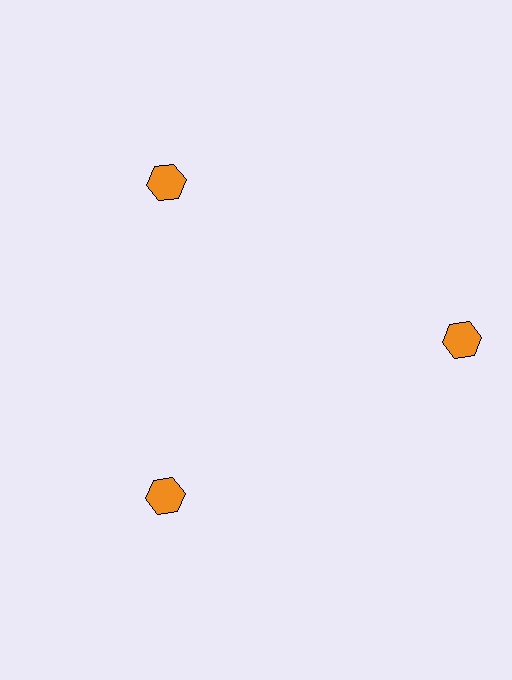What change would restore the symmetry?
The symmetry would be restored by moving it inward, back onto the ring so that all 3 hexagons sit at equal angles and equal distance from the center.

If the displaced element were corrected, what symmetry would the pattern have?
It would have 3-fold rotational symmetry — the pattern would map onto itself every 120 degrees.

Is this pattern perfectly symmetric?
No. The 3 orange hexagons are arranged in a ring, but one element near the 3 o'clock position is pushed outward from the center, breaking the 3-fold rotational symmetry.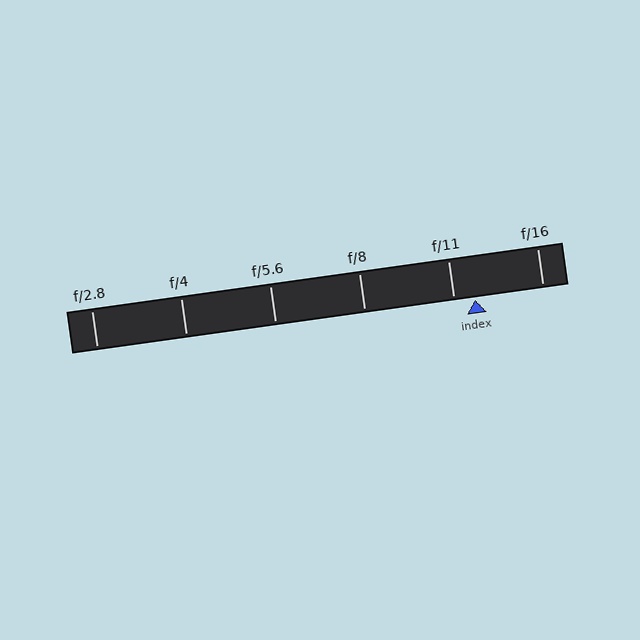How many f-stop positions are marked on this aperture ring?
There are 6 f-stop positions marked.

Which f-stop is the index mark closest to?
The index mark is closest to f/11.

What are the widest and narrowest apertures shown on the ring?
The widest aperture shown is f/2.8 and the narrowest is f/16.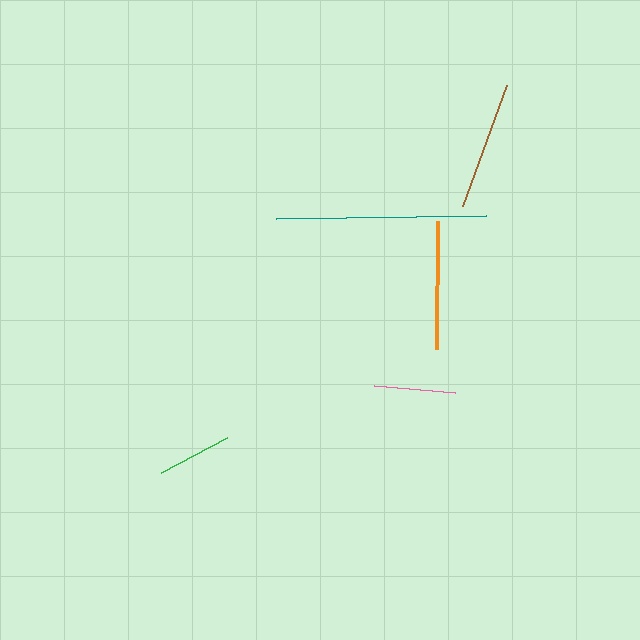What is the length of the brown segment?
The brown segment is approximately 128 pixels long.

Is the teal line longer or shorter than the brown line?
The teal line is longer than the brown line.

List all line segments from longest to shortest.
From longest to shortest: teal, brown, orange, pink, green.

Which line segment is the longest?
The teal line is the longest at approximately 210 pixels.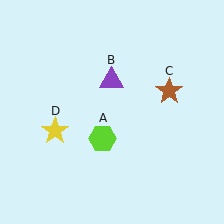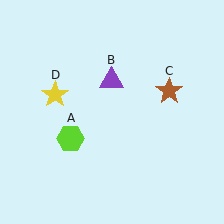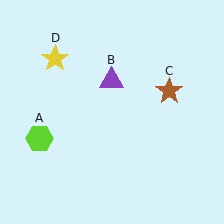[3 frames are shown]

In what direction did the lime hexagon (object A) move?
The lime hexagon (object A) moved left.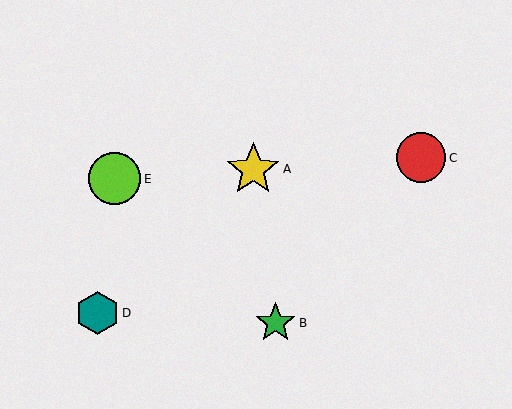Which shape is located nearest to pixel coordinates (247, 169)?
The yellow star (labeled A) at (253, 170) is nearest to that location.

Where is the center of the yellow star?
The center of the yellow star is at (253, 170).